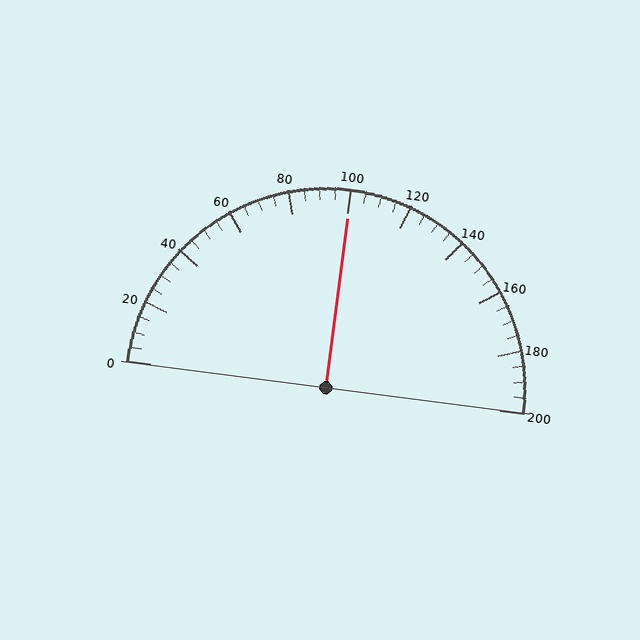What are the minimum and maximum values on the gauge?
The gauge ranges from 0 to 200.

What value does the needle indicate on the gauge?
The needle indicates approximately 100.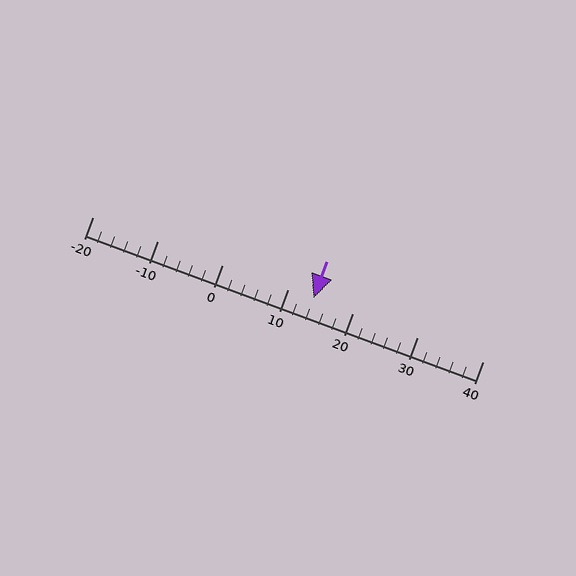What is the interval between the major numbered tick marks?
The major tick marks are spaced 10 units apart.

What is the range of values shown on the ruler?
The ruler shows values from -20 to 40.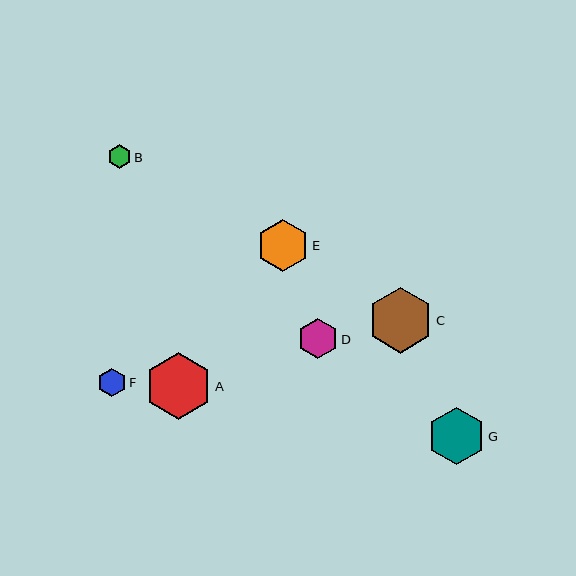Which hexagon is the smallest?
Hexagon B is the smallest with a size of approximately 23 pixels.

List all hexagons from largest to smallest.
From largest to smallest: A, C, G, E, D, F, B.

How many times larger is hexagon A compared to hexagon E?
Hexagon A is approximately 1.3 times the size of hexagon E.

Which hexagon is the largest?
Hexagon A is the largest with a size of approximately 67 pixels.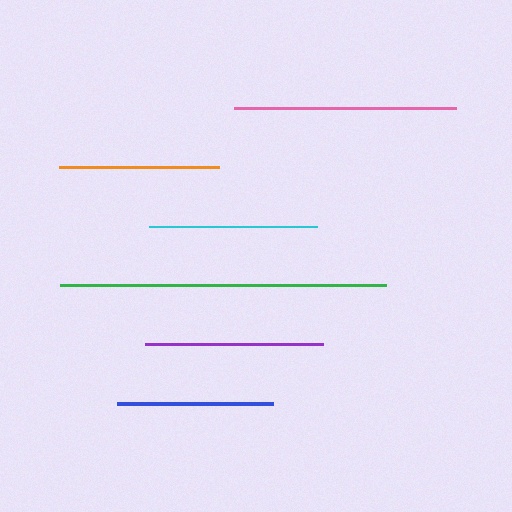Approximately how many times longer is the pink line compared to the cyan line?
The pink line is approximately 1.3 times the length of the cyan line.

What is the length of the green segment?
The green segment is approximately 326 pixels long.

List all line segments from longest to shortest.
From longest to shortest: green, pink, purple, cyan, orange, blue.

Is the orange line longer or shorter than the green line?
The green line is longer than the orange line.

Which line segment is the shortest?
The blue line is the shortest at approximately 156 pixels.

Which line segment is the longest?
The green line is the longest at approximately 326 pixels.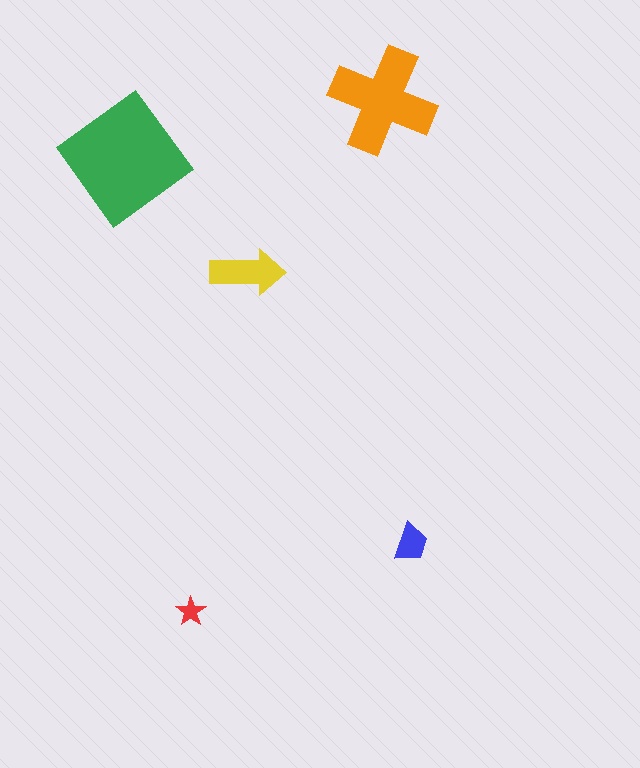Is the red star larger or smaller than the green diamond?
Smaller.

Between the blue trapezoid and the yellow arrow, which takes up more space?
The yellow arrow.